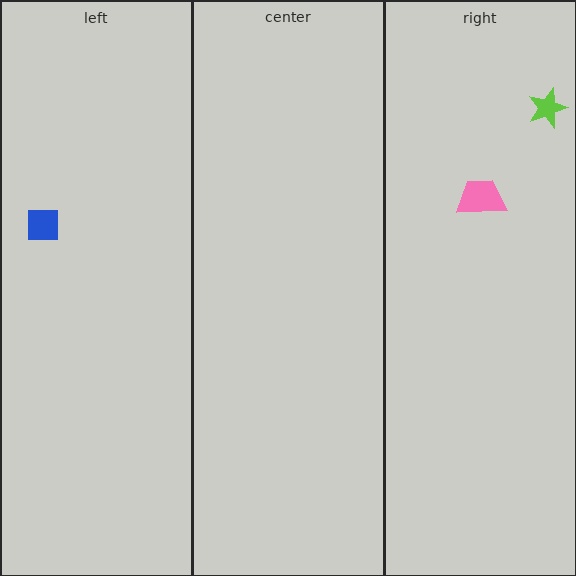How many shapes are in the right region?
2.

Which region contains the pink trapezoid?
The right region.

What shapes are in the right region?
The lime star, the pink trapezoid.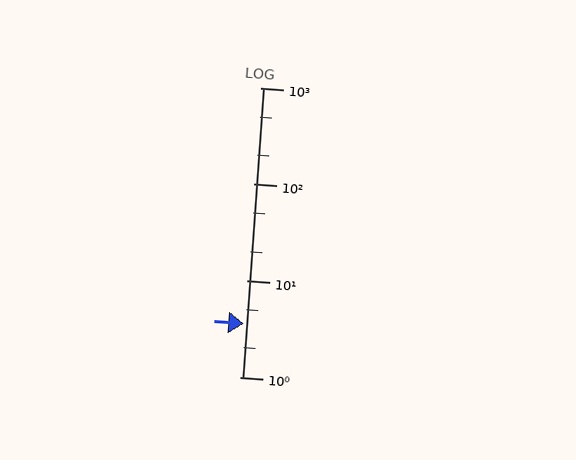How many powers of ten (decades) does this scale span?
The scale spans 3 decades, from 1 to 1000.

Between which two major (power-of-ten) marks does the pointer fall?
The pointer is between 1 and 10.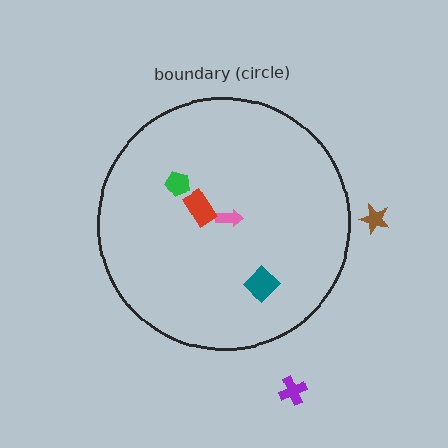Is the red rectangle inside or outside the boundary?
Inside.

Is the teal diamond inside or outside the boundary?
Inside.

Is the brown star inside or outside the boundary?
Outside.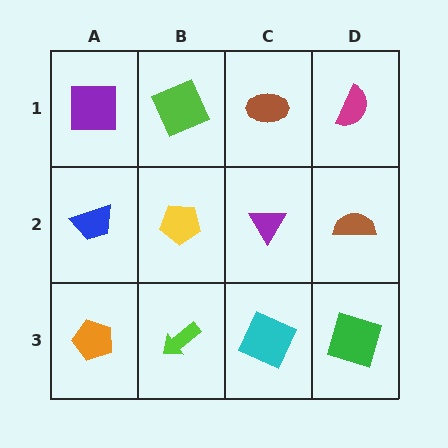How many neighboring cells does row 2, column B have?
4.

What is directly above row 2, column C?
A brown ellipse.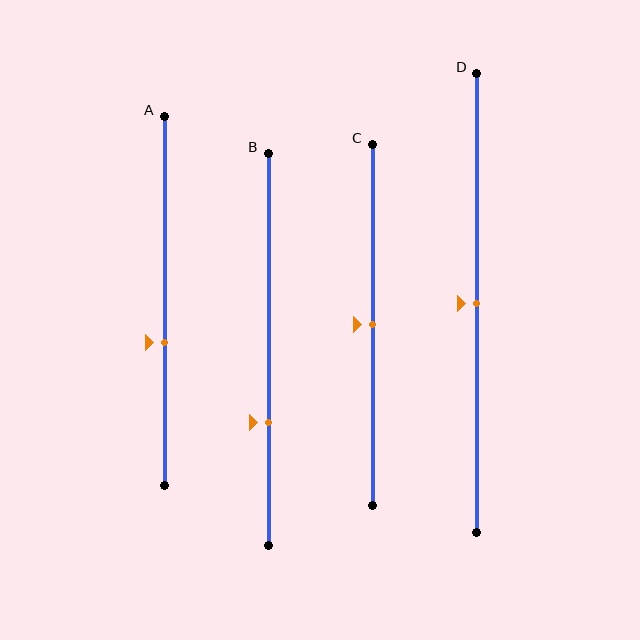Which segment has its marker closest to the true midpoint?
Segment C has its marker closest to the true midpoint.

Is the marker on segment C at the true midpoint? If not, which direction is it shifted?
Yes, the marker on segment C is at the true midpoint.